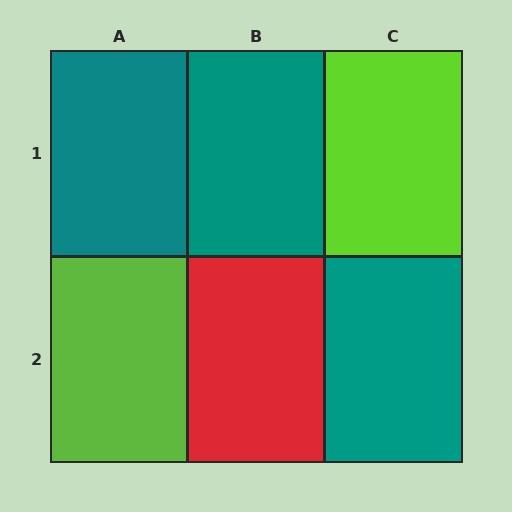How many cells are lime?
2 cells are lime.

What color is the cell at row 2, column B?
Red.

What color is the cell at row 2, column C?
Teal.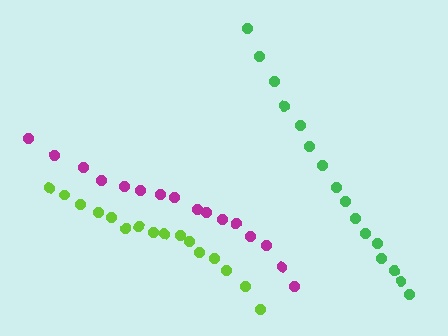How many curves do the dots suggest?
There are 3 distinct paths.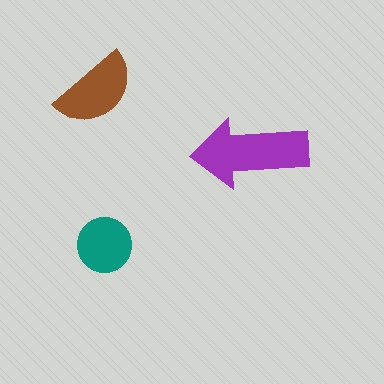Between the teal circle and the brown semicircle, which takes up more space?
The brown semicircle.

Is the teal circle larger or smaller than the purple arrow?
Smaller.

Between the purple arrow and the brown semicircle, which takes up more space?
The purple arrow.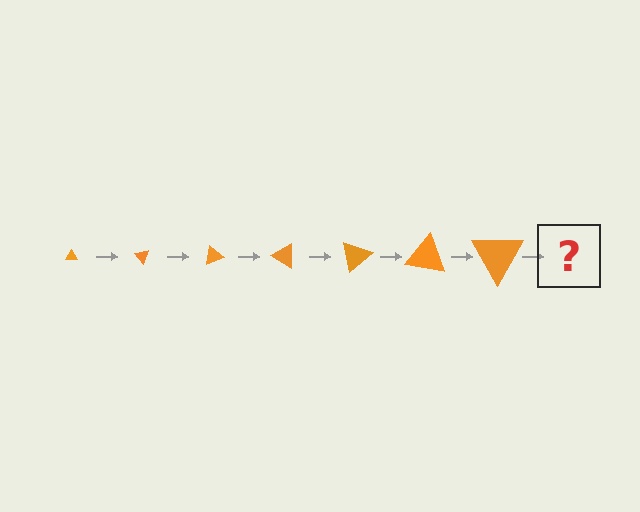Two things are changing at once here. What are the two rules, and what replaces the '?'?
The two rules are that the triangle grows larger each step and it rotates 50 degrees each step. The '?' should be a triangle, larger than the previous one and rotated 350 degrees from the start.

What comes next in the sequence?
The next element should be a triangle, larger than the previous one and rotated 350 degrees from the start.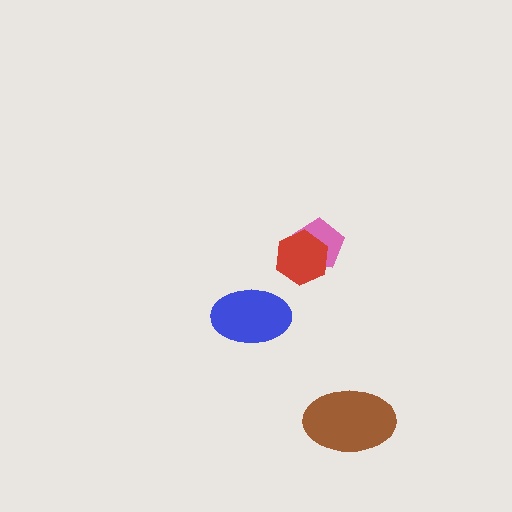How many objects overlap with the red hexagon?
1 object overlaps with the red hexagon.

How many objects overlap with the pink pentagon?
1 object overlaps with the pink pentagon.